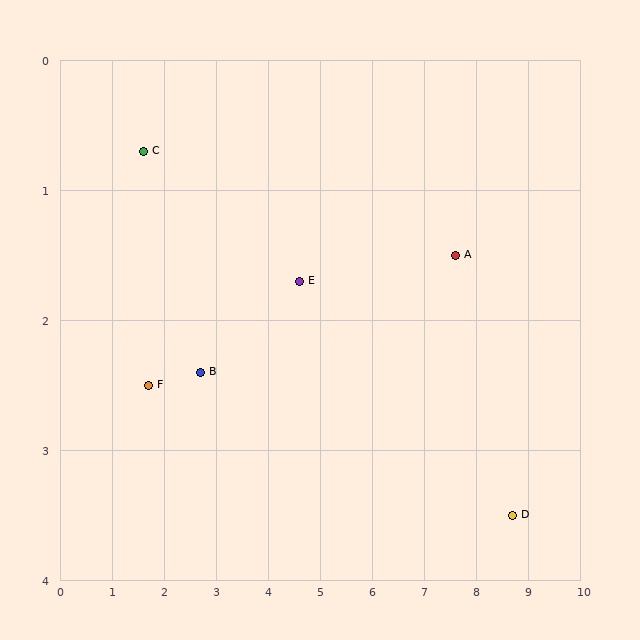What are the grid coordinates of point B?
Point B is at approximately (2.7, 2.4).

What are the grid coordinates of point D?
Point D is at approximately (8.7, 3.5).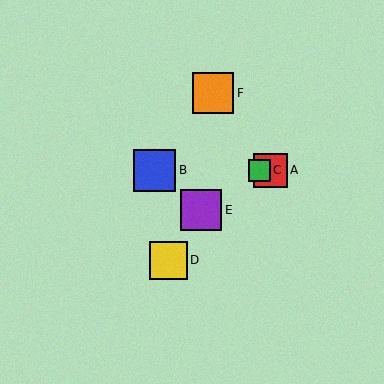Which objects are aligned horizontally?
Objects A, B, C are aligned horizontally.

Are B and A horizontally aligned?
Yes, both are at y≈170.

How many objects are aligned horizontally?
3 objects (A, B, C) are aligned horizontally.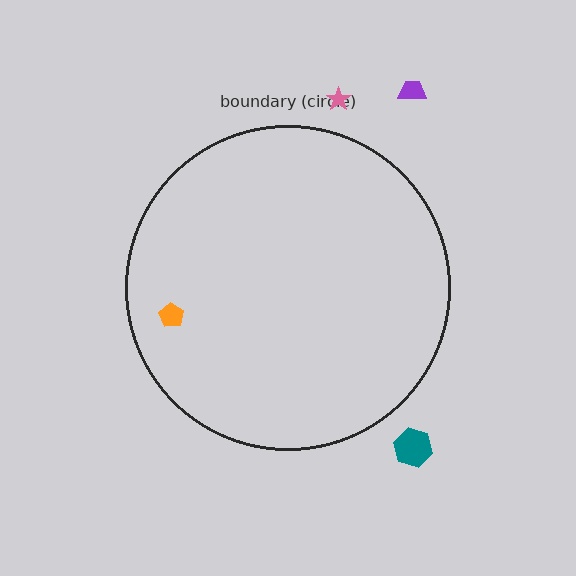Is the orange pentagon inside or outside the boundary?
Inside.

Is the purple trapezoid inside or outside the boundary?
Outside.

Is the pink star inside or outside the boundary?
Outside.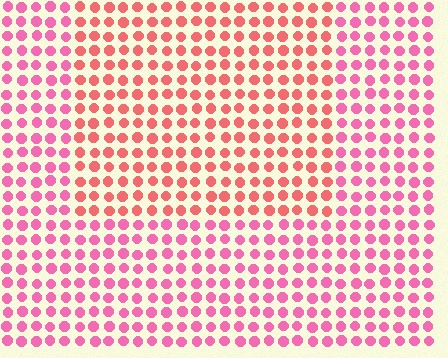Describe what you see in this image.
The image is filled with small pink elements in a uniform arrangement. A rectangle-shaped region is visible where the elements are tinted to a slightly different hue, forming a subtle color boundary.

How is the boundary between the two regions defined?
The boundary is defined purely by a slight shift in hue (about 30 degrees). Spacing, size, and orientation are identical on both sides.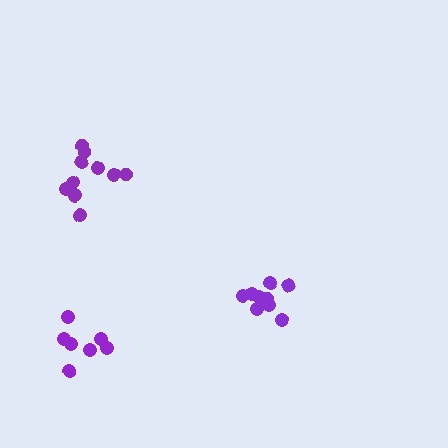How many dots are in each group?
Group 1: 10 dots, Group 2: 7 dots, Group 3: 10 dots (27 total).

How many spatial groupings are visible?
There are 3 spatial groupings.